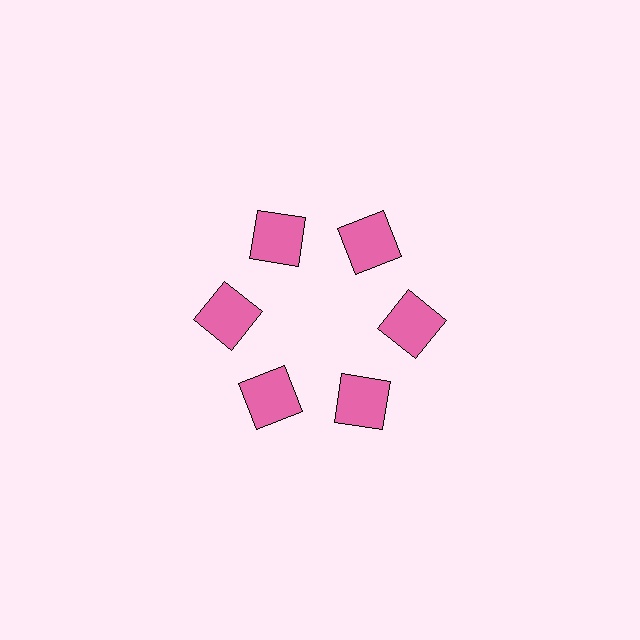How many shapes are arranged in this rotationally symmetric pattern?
There are 6 shapes, arranged in 6 groups of 1.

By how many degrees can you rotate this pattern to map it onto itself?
The pattern maps onto itself every 60 degrees of rotation.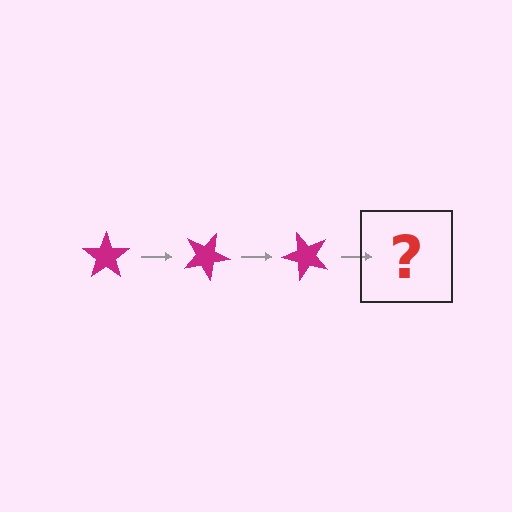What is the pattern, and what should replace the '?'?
The pattern is that the star rotates 25 degrees each step. The '?' should be a magenta star rotated 75 degrees.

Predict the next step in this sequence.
The next step is a magenta star rotated 75 degrees.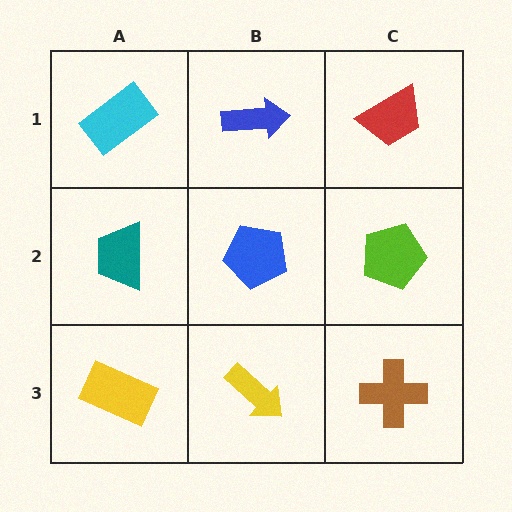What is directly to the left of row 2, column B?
A teal trapezoid.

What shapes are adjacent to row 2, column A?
A cyan rectangle (row 1, column A), a yellow rectangle (row 3, column A), a blue pentagon (row 2, column B).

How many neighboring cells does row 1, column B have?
3.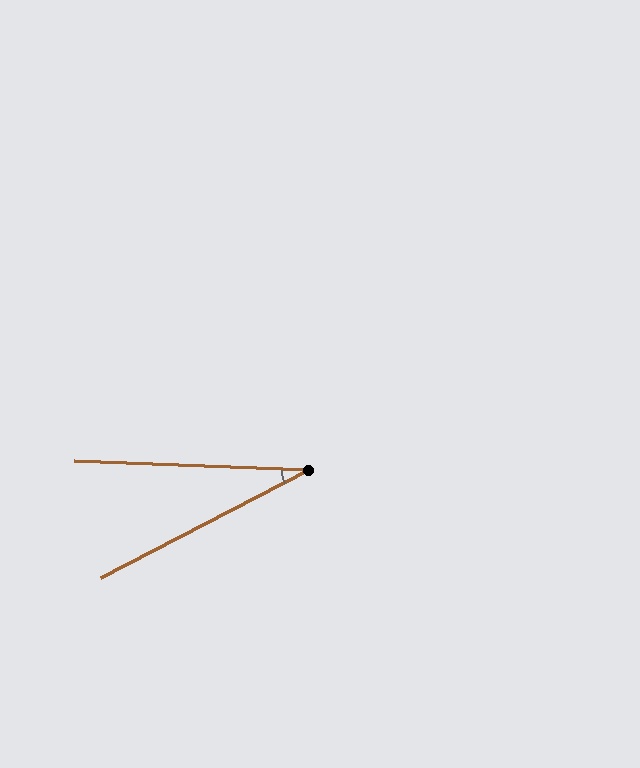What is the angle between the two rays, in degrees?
Approximately 30 degrees.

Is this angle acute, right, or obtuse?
It is acute.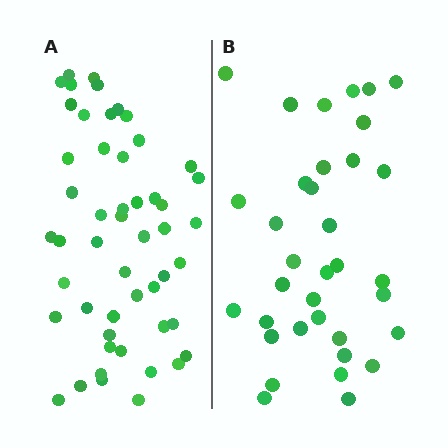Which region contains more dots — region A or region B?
Region A (the left region) has more dots.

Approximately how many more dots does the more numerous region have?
Region A has approximately 15 more dots than region B.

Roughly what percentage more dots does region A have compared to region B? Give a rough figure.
About 45% more.